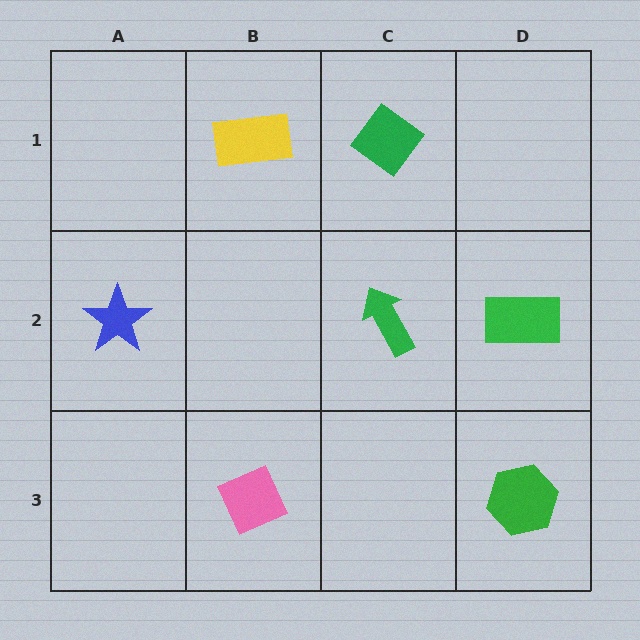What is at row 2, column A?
A blue star.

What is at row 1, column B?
A yellow rectangle.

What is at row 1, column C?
A green diamond.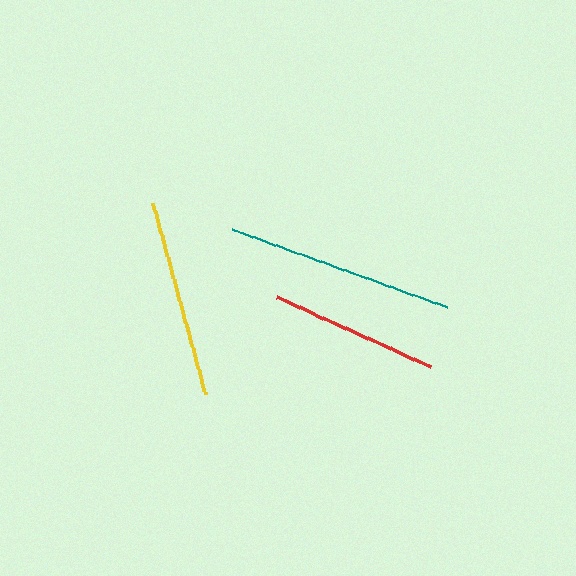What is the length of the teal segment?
The teal segment is approximately 228 pixels long.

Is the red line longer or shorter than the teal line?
The teal line is longer than the red line.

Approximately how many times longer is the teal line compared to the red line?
The teal line is approximately 1.4 times the length of the red line.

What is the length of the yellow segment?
The yellow segment is approximately 198 pixels long.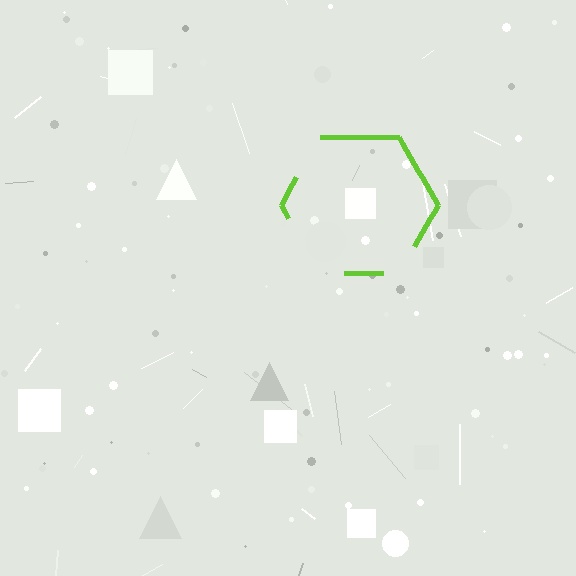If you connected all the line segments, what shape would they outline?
They would outline a hexagon.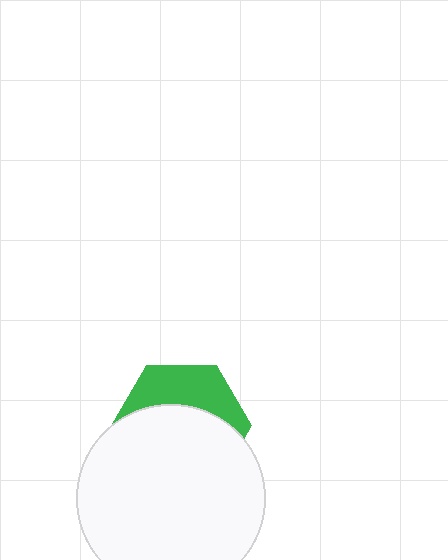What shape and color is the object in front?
The object in front is a white circle.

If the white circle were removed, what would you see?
You would see the complete green hexagon.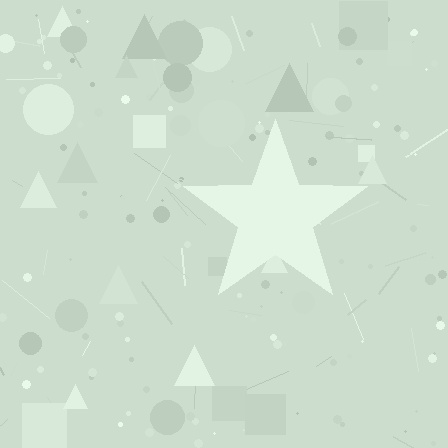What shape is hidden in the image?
A star is hidden in the image.